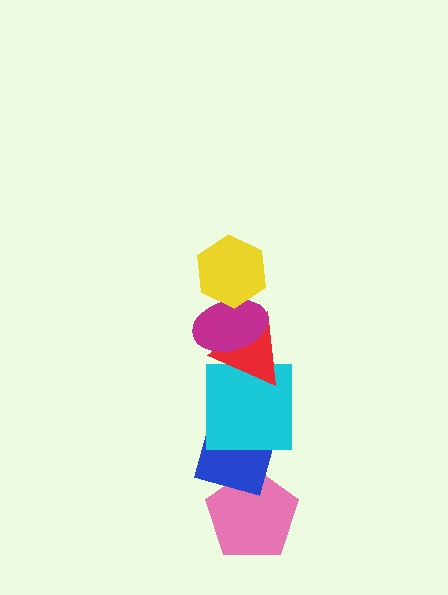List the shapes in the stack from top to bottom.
From top to bottom: the yellow hexagon, the magenta ellipse, the red triangle, the cyan square, the blue diamond, the pink pentagon.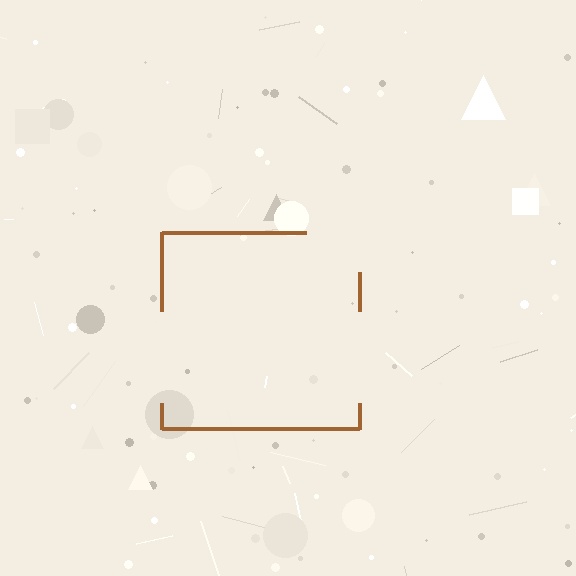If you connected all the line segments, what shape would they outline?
They would outline a square.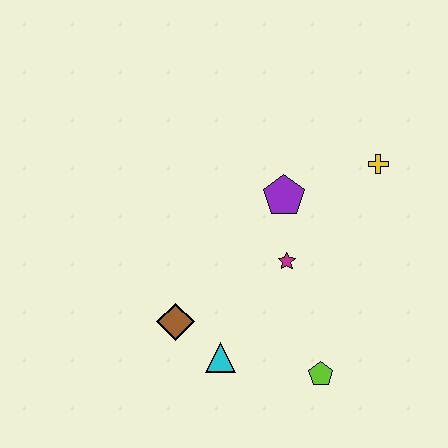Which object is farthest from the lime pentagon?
The yellow cross is farthest from the lime pentagon.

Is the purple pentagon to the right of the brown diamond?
Yes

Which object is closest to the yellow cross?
The purple pentagon is closest to the yellow cross.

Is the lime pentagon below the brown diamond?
Yes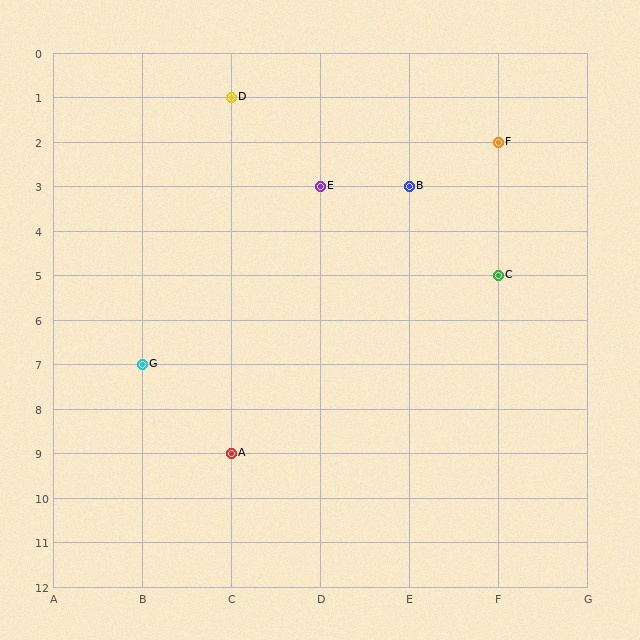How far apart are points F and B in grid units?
Points F and B are 1 column and 1 row apart (about 1.4 grid units diagonally).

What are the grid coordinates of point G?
Point G is at grid coordinates (B, 7).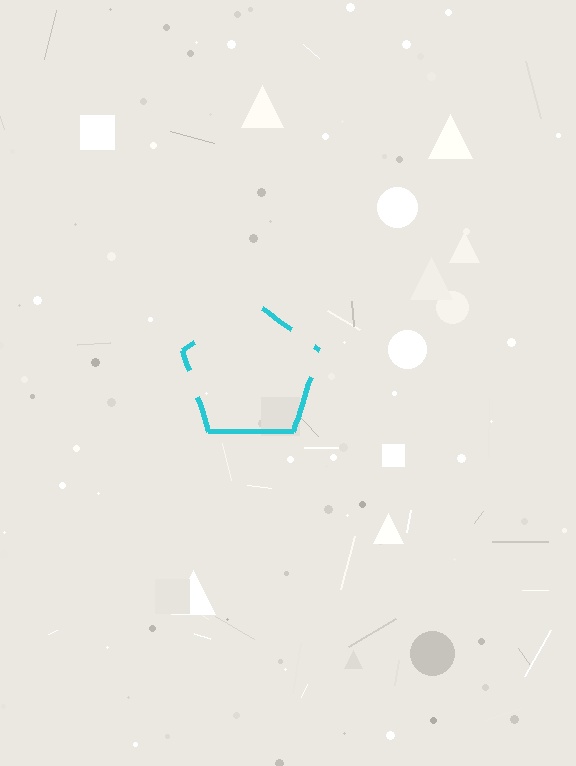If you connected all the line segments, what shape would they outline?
They would outline a pentagon.